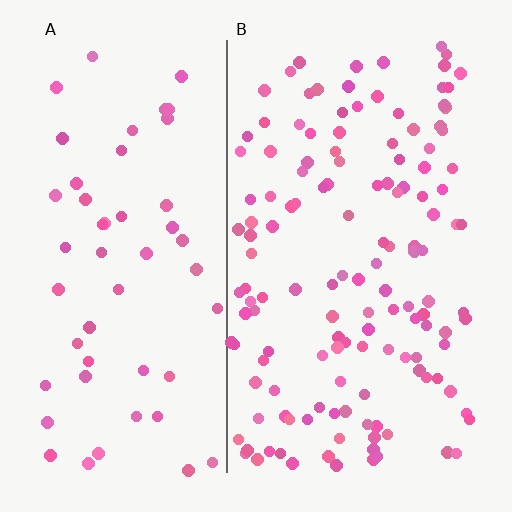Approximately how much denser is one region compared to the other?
Approximately 2.6× — region B over region A.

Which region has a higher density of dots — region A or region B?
B (the right).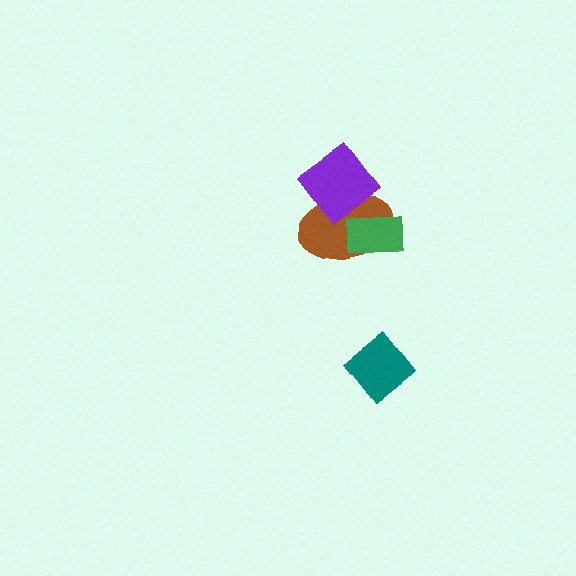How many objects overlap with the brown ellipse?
2 objects overlap with the brown ellipse.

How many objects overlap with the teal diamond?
0 objects overlap with the teal diamond.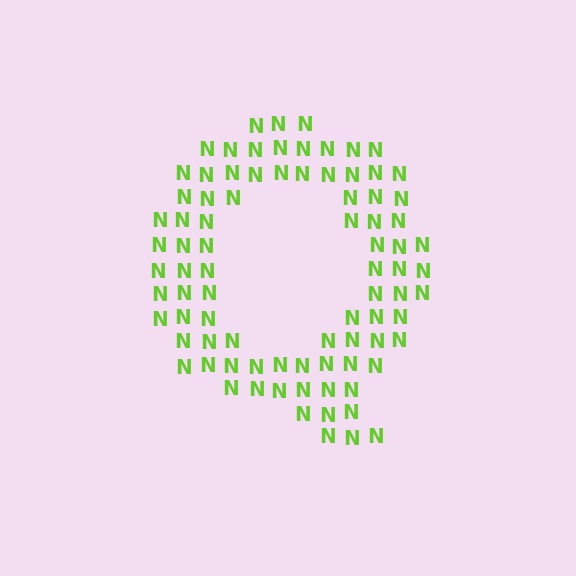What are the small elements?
The small elements are letter N's.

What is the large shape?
The large shape is the letter Q.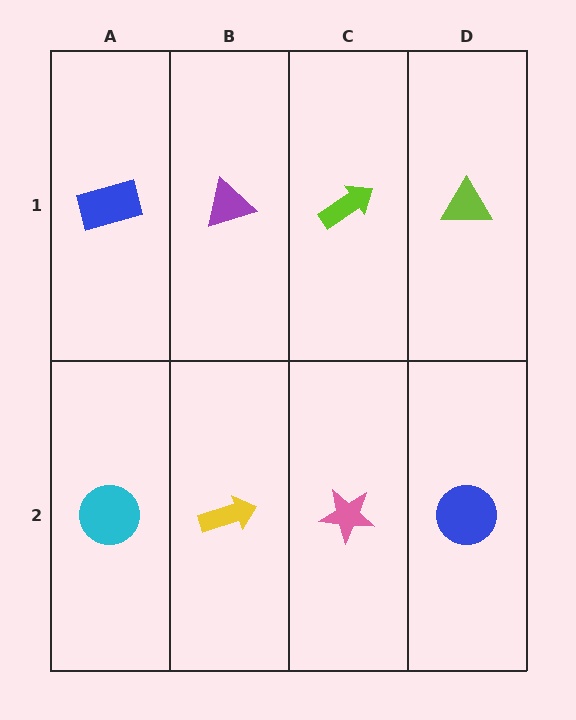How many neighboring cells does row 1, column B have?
3.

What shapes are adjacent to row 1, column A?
A cyan circle (row 2, column A), a purple triangle (row 1, column B).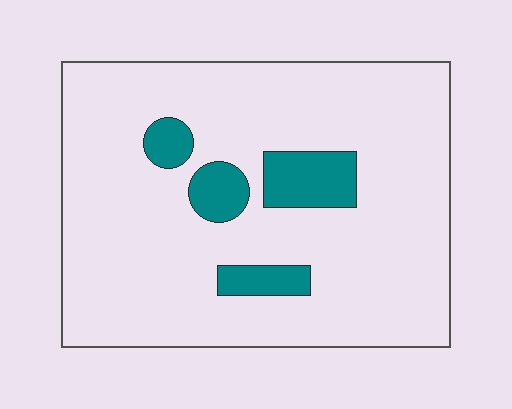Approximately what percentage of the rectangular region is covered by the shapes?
Approximately 10%.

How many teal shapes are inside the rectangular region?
4.